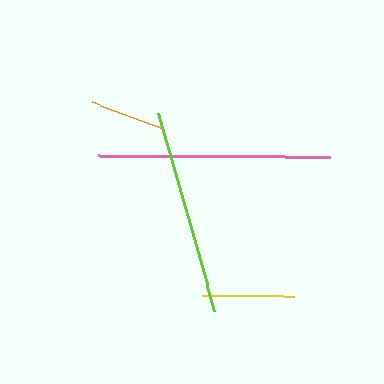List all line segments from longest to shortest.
From longest to shortest: pink, lime, yellow, orange.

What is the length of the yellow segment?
The yellow segment is approximately 92 pixels long.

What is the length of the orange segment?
The orange segment is approximately 75 pixels long.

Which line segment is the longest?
The pink line is the longest at approximately 231 pixels.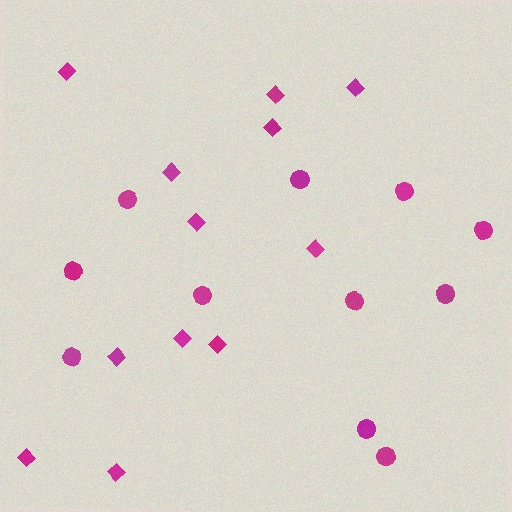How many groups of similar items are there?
There are 2 groups: one group of circles (11) and one group of diamonds (12).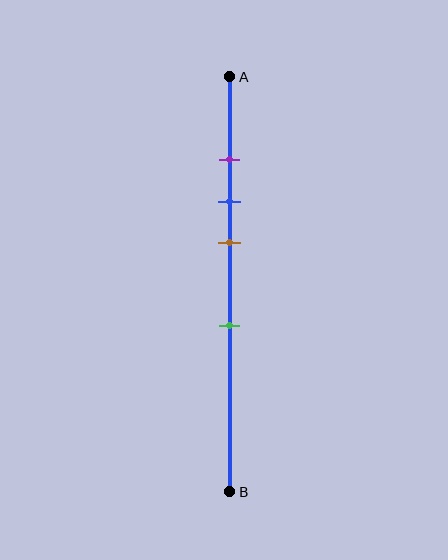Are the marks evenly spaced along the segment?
No, the marks are not evenly spaced.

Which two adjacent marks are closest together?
The purple and blue marks are the closest adjacent pair.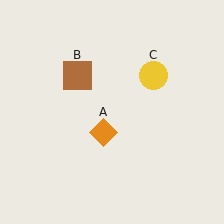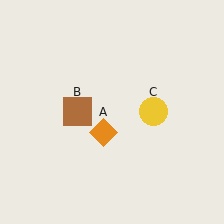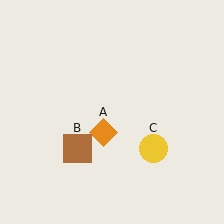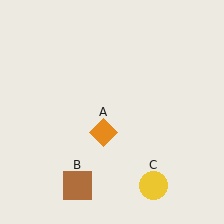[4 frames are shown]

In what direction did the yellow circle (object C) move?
The yellow circle (object C) moved down.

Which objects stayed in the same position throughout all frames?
Orange diamond (object A) remained stationary.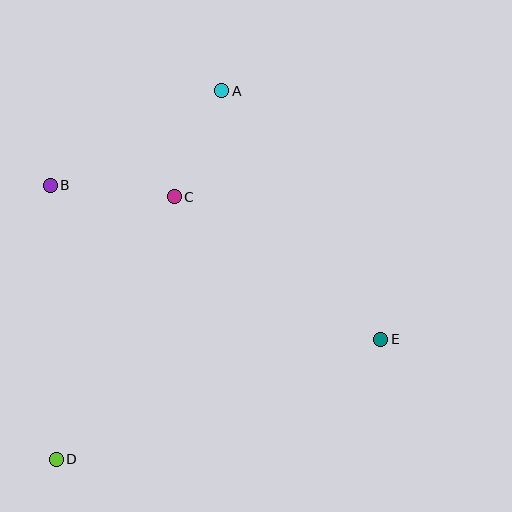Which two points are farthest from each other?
Points A and D are farthest from each other.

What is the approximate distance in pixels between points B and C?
The distance between B and C is approximately 125 pixels.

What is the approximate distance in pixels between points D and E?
The distance between D and E is approximately 346 pixels.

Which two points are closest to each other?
Points A and C are closest to each other.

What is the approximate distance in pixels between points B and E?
The distance between B and E is approximately 365 pixels.